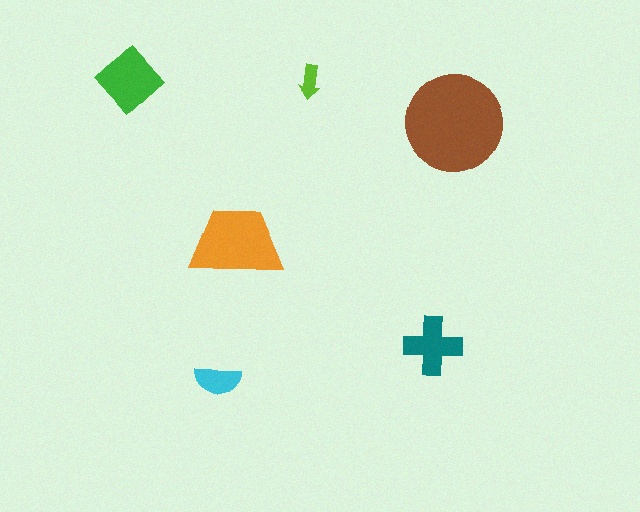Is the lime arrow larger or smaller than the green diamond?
Smaller.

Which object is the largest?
The brown circle.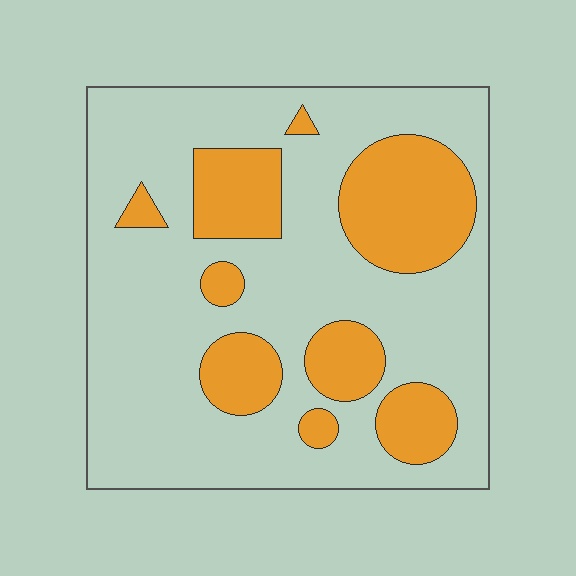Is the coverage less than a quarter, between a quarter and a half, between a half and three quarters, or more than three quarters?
Between a quarter and a half.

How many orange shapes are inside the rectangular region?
9.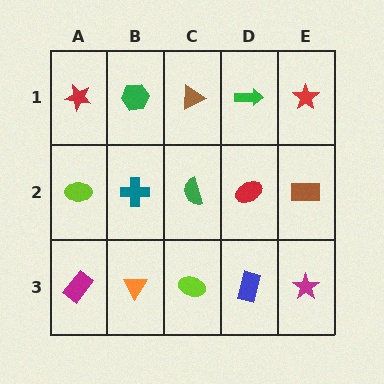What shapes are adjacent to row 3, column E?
A brown rectangle (row 2, column E), a blue rectangle (row 3, column D).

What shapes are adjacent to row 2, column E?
A red star (row 1, column E), a magenta star (row 3, column E), a red ellipse (row 2, column D).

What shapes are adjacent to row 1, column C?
A green semicircle (row 2, column C), a green hexagon (row 1, column B), a green arrow (row 1, column D).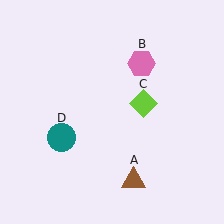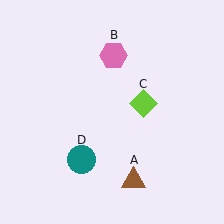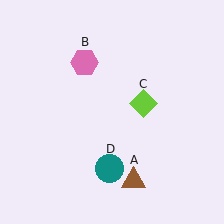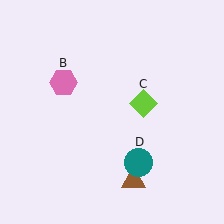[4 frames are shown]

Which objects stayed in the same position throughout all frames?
Brown triangle (object A) and lime diamond (object C) remained stationary.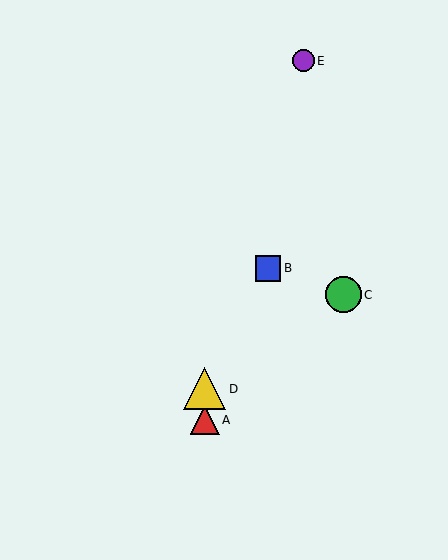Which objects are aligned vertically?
Objects A, D are aligned vertically.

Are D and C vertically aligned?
No, D is at x≈205 and C is at x≈344.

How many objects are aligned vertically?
2 objects (A, D) are aligned vertically.